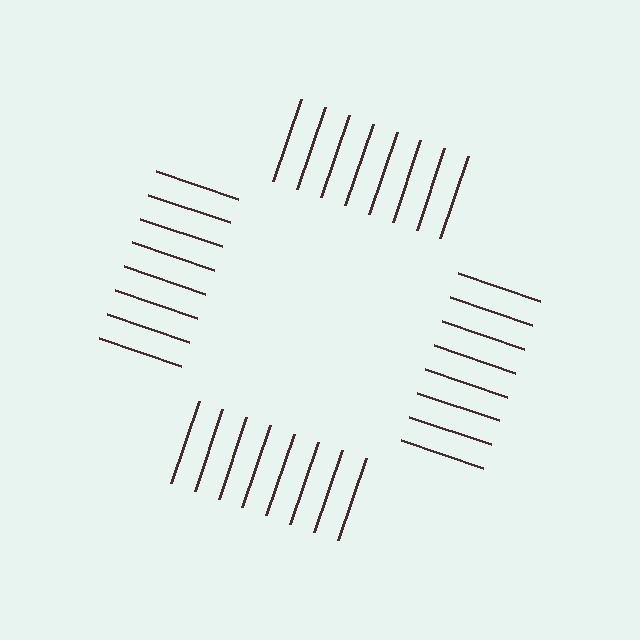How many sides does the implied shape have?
4 sides — the line-ends trace a square.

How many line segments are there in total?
32 — 8 along each of the 4 edges.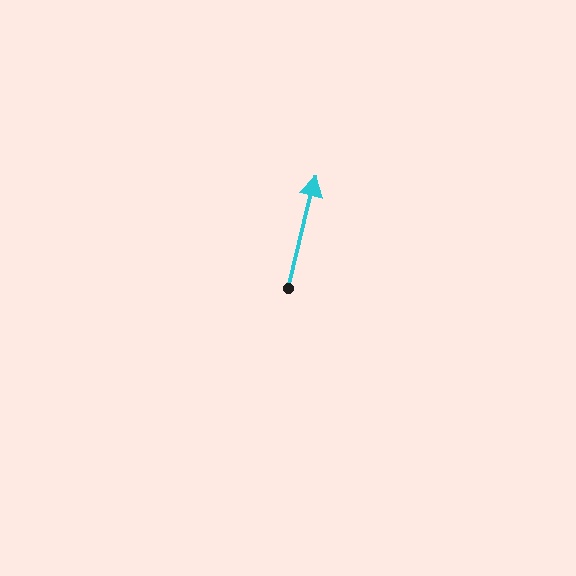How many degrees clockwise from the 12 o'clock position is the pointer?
Approximately 14 degrees.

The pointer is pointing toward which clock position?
Roughly 12 o'clock.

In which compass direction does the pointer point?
North.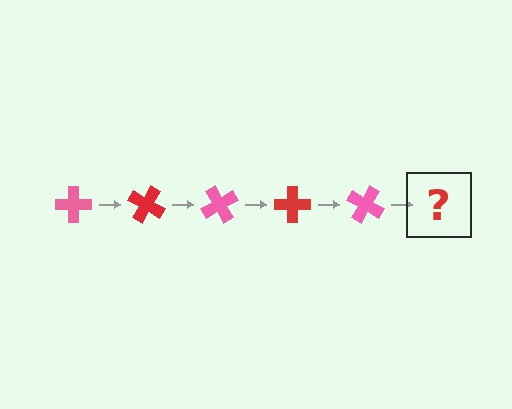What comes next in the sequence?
The next element should be a red cross, rotated 150 degrees from the start.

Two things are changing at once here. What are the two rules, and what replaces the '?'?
The two rules are that it rotates 30 degrees each step and the color cycles through pink and red. The '?' should be a red cross, rotated 150 degrees from the start.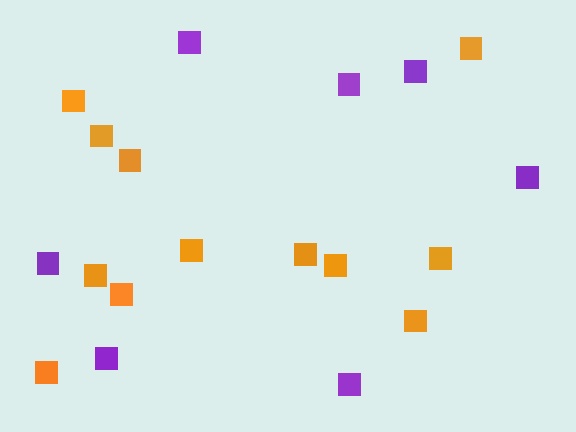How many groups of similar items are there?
There are 2 groups: one group of purple squares (7) and one group of orange squares (12).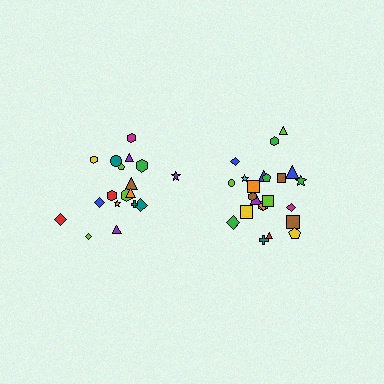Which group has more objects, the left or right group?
The right group.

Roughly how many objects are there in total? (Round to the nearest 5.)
Roughly 45 objects in total.